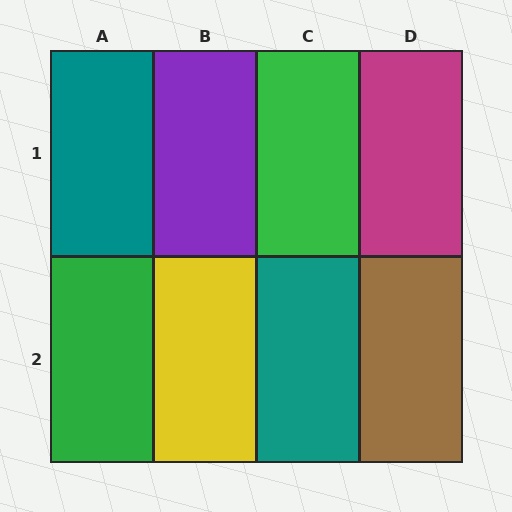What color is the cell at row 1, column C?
Green.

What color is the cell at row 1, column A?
Teal.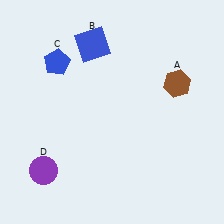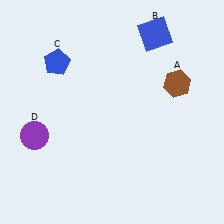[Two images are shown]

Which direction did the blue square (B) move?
The blue square (B) moved right.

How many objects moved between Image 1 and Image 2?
2 objects moved between the two images.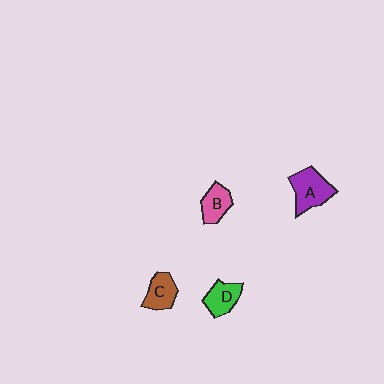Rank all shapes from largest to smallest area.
From largest to smallest: A (purple), D (green), C (brown), B (pink).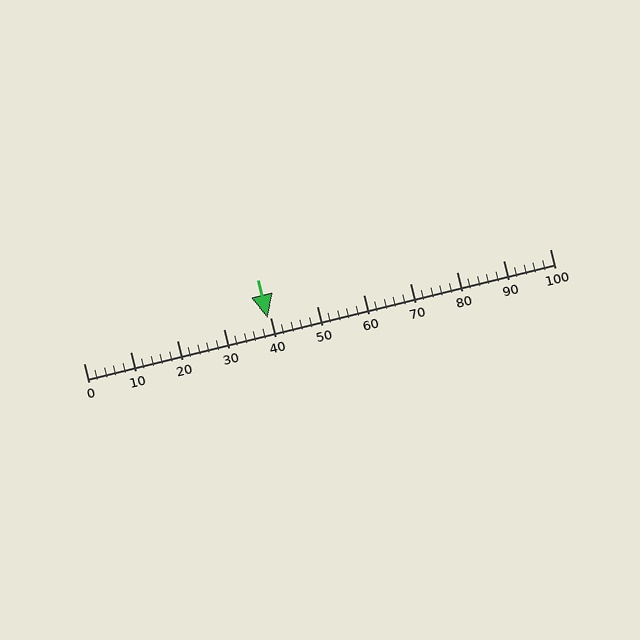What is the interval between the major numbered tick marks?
The major tick marks are spaced 10 units apart.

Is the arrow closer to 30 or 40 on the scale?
The arrow is closer to 40.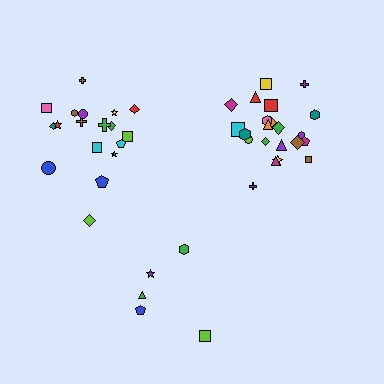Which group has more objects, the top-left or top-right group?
The top-right group.